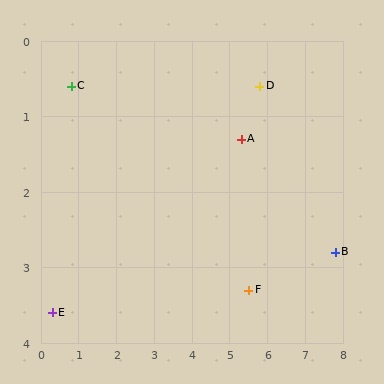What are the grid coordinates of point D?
Point D is at approximately (5.8, 0.6).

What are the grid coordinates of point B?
Point B is at approximately (7.8, 2.8).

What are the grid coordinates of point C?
Point C is at approximately (0.8, 0.6).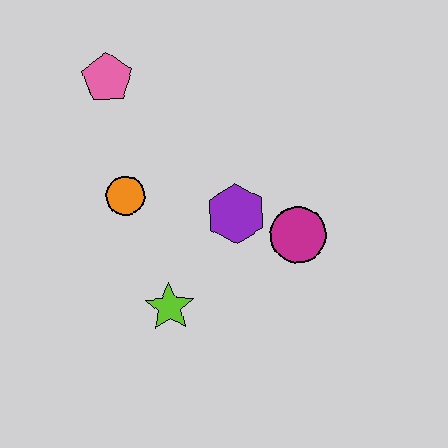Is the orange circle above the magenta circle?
Yes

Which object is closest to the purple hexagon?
The magenta circle is closest to the purple hexagon.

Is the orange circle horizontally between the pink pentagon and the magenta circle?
Yes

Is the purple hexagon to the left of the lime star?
No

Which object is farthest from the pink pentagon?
The magenta circle is farthest from the pink pentagon.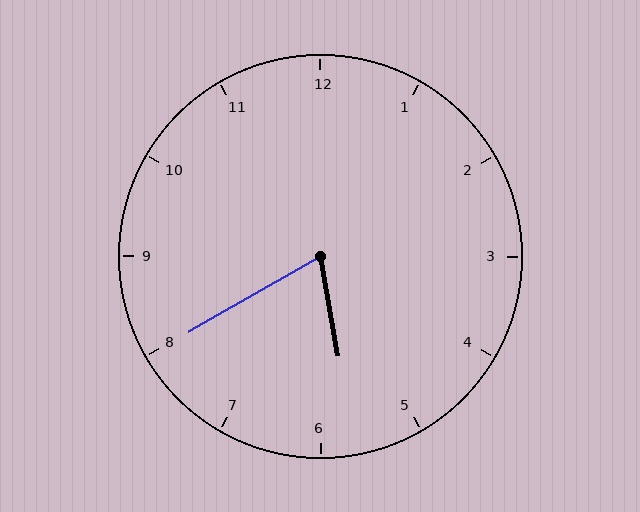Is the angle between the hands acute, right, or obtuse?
It is acute.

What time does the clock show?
5:40.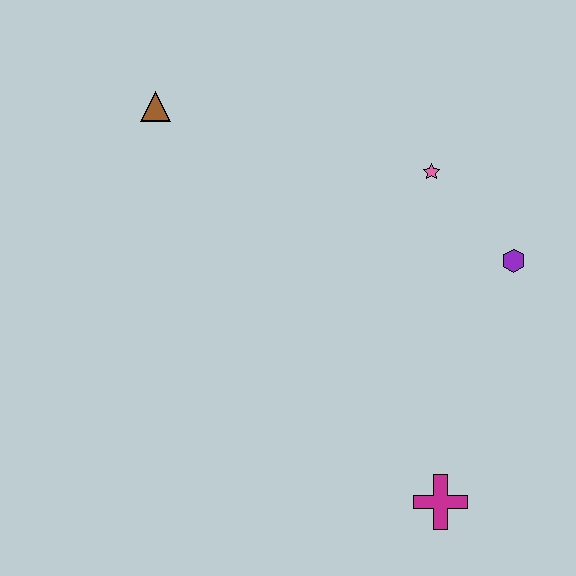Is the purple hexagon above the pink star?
No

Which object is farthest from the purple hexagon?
The brown triangle is farthest from the purple hexagon.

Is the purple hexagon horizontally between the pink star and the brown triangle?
No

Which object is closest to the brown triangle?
The pink star is closest to the brown triangle.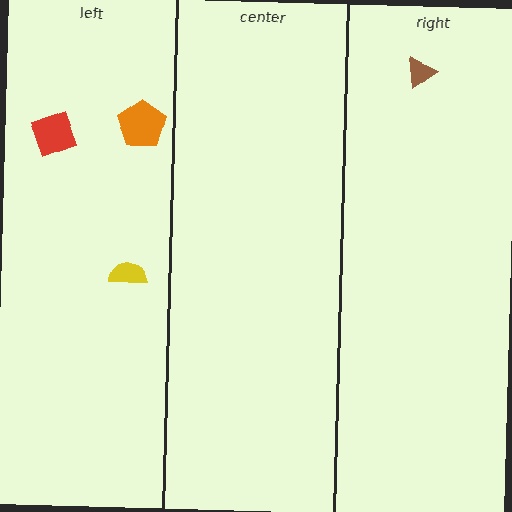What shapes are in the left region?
The orange pentagon, the yellow semicircle, the red square.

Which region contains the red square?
The left region.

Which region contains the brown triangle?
The right region.